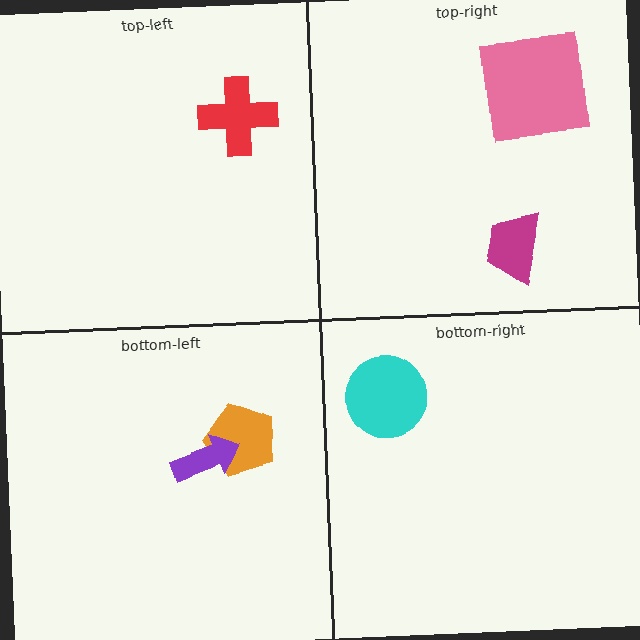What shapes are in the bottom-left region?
The orange pentagon, the purple arrow.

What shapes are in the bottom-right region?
The cyan circle.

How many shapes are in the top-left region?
1.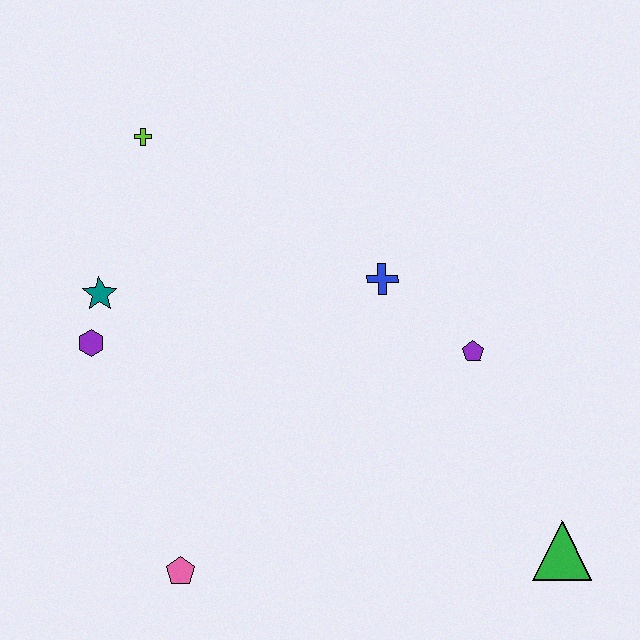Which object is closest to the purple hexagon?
The teal star is closest to the purple hexagon.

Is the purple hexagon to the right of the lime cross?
No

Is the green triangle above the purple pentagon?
No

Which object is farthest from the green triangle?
The lime cross is farthest from the green triangle.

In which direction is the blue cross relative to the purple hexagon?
The blue cross is to the right of the purple hexagon.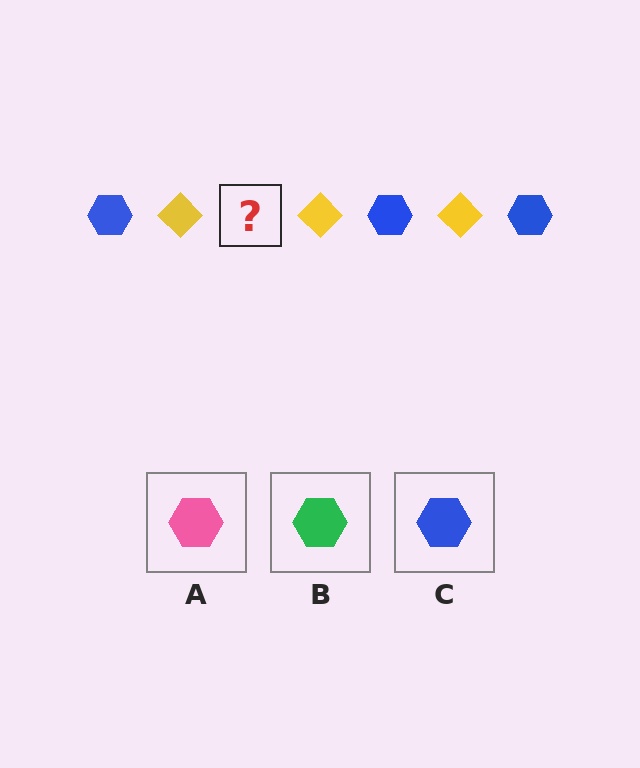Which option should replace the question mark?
Option C.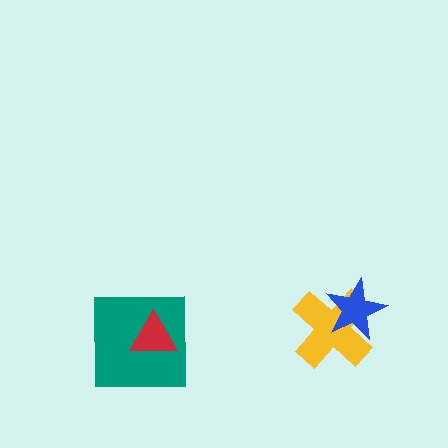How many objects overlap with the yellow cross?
1 object overlaps with the yellow cross.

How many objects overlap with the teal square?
1 object overlaps with the teal square.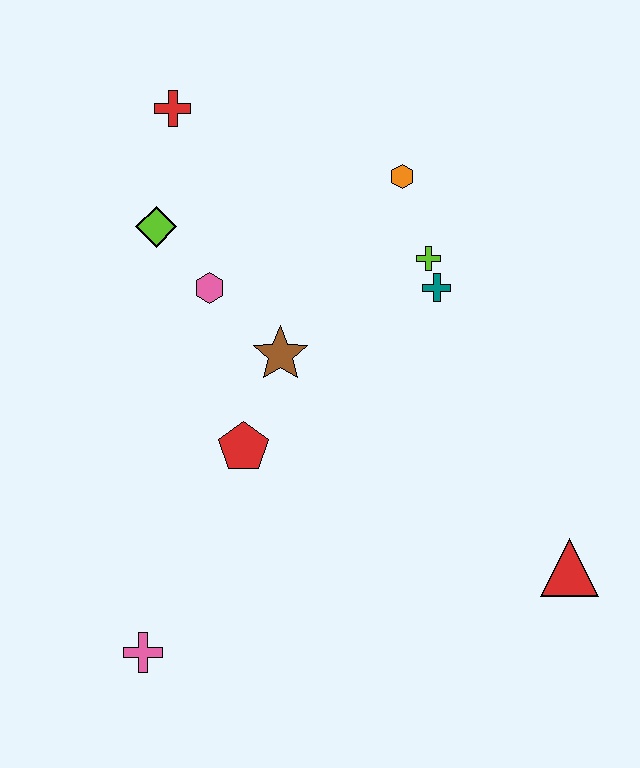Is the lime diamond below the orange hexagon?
Yes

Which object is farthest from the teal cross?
The pink cross is farthest from the teal cross.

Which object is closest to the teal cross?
The lime cross is closest to the teal cross.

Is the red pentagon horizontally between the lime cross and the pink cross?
Yes